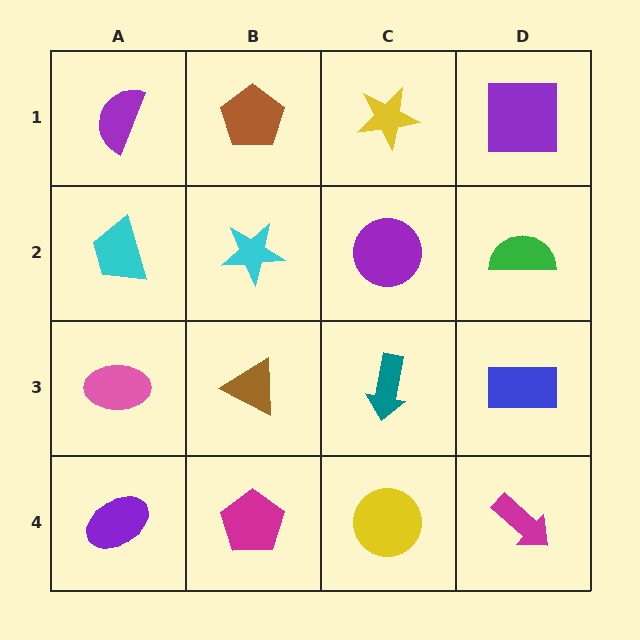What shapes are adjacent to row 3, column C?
A purple circle (row 2, column C), a yellow circle (row 4, column C), a brown triangle (row 3, column B), a blue rectangle (row 3, column D).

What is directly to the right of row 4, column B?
A yellow circle.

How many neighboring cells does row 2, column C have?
4.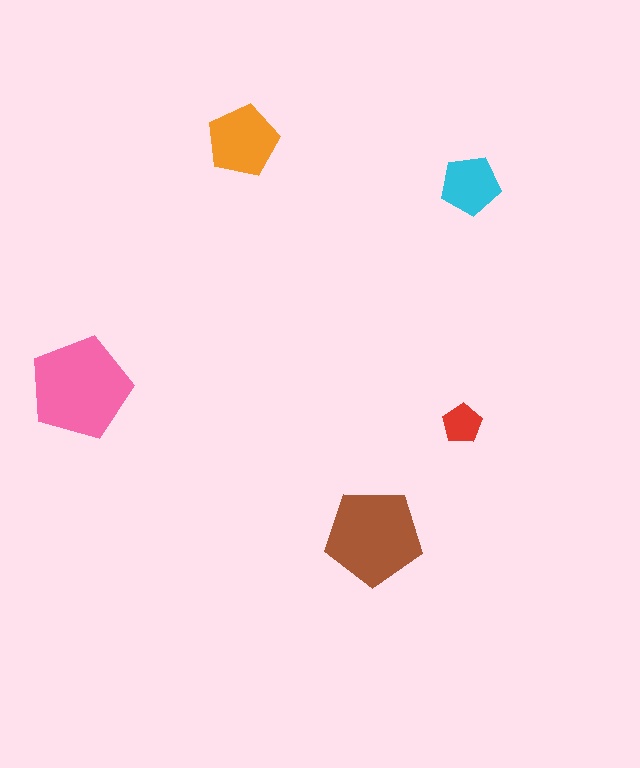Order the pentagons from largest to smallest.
the pink one, the brown one, the orange one, the cyan one, the red one.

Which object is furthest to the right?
The cyan pentagon is rightmost.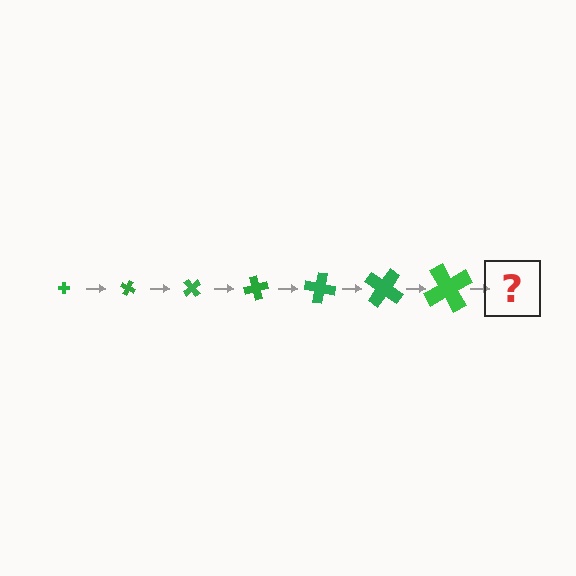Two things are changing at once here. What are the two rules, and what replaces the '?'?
The two rules are that the cross grows larger each step and it rotates 25 degrees each step. The '?' should be a cross, larger than the previous one and rotated 175 degrees from the start.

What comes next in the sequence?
The next element should be a cross, larger than the previous one and rotated 175 degrees from the start.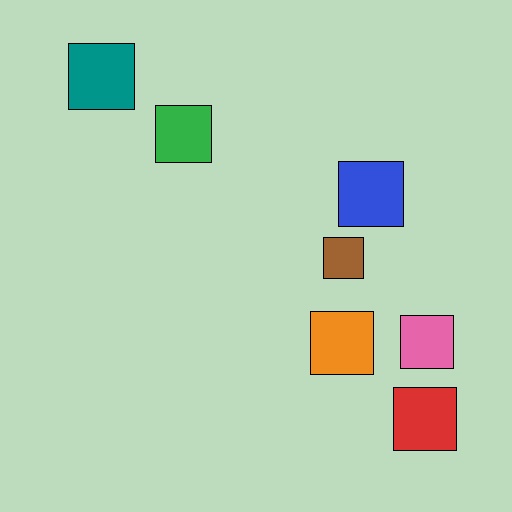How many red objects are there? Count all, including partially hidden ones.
There is 1 red object.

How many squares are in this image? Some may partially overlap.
There are 7 squares.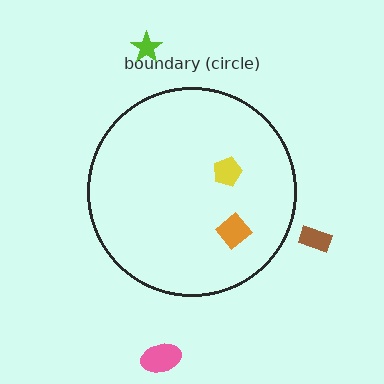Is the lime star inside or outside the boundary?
Outside.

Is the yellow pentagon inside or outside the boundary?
Inside.